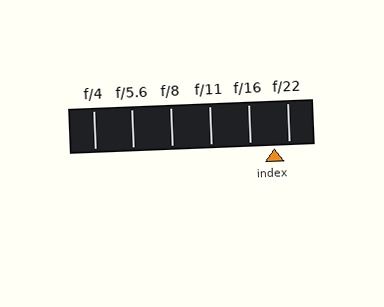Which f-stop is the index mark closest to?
The index mark is closest to f/22.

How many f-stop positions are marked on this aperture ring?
There are 6 f-stop positions marked.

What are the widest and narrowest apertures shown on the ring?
The widest aperture shown is f/4 and the narrowest is f/22.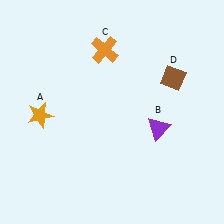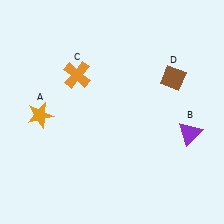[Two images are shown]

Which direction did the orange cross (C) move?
The orange cross (C) moved left.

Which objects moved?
The objects that moved are: the purple triangle (B), the orange cross (C).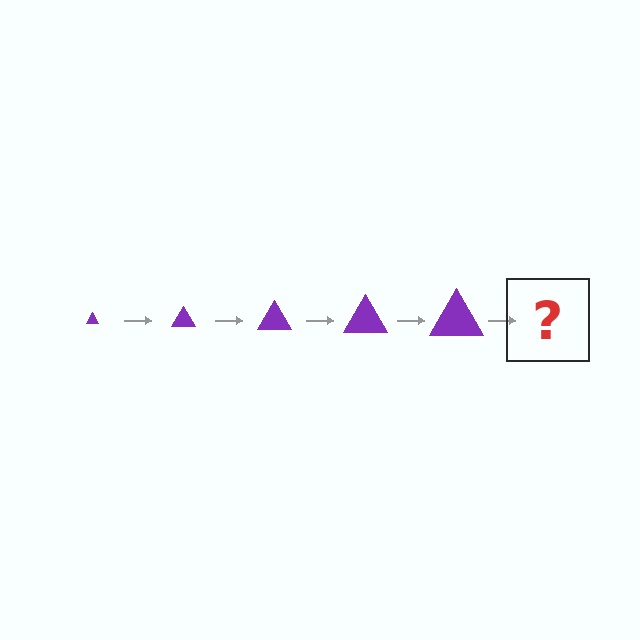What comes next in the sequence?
The next element should be a purple triangle, larger than the previous one.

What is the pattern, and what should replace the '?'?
The pattern is that the triangle gets progressively larger each step. The '?' should be a purple triangle, larger than the previous one.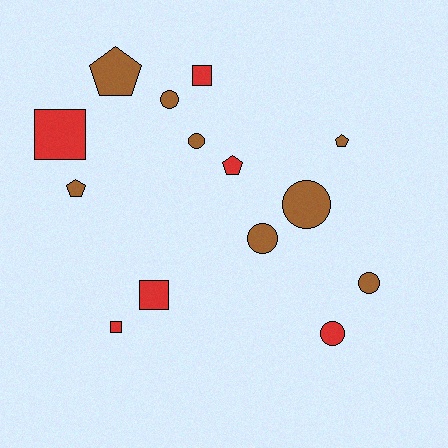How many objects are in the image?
There are 14 objects.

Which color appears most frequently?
Brown, with 8 objects.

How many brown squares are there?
There are no brown squares.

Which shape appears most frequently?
Circle, with 6 objects.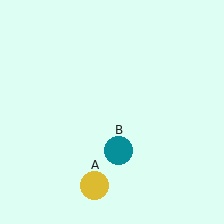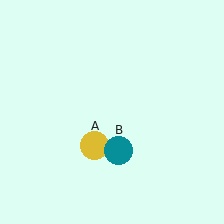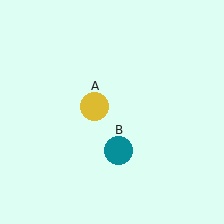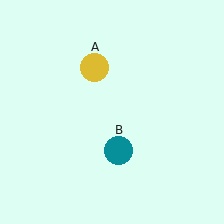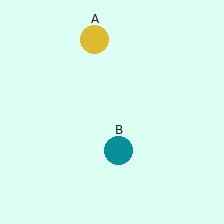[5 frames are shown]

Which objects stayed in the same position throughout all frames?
Teal circle (object B) remained stationary.